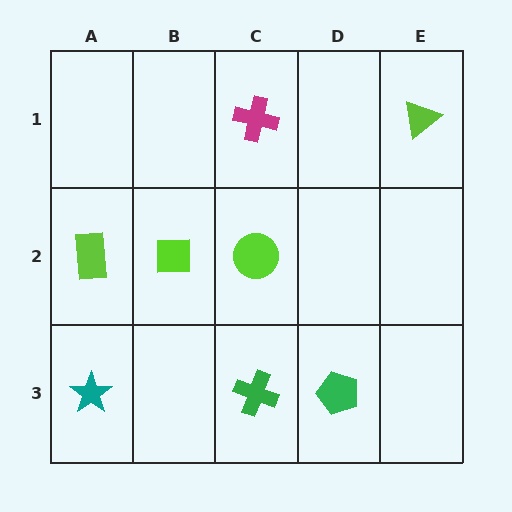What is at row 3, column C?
A green cross.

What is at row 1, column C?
A magenta cross.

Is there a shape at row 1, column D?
No, that cell is empty.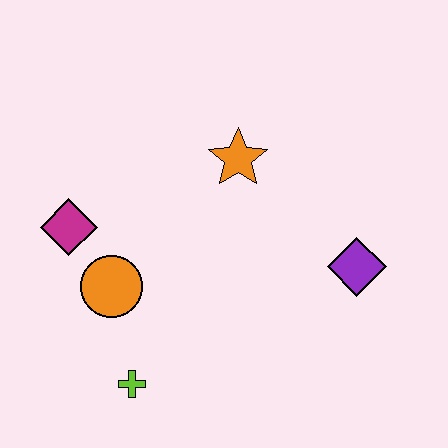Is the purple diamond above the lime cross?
Yes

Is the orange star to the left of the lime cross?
No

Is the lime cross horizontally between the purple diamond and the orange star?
No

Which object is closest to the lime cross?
The orange circle is closest to the lime cross.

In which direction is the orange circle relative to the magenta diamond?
The orange circle is below the magenta diamond.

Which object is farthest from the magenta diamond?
The purple diamond is farthest from the magenta diamond.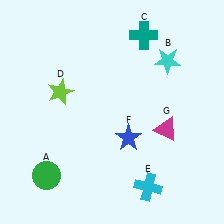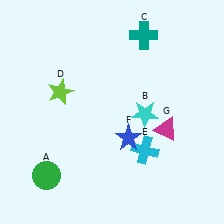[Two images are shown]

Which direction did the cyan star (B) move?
The cyan star (B) moved down.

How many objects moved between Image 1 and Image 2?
2 objects moved between the two images.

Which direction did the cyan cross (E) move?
The cyan cross (E) moved up.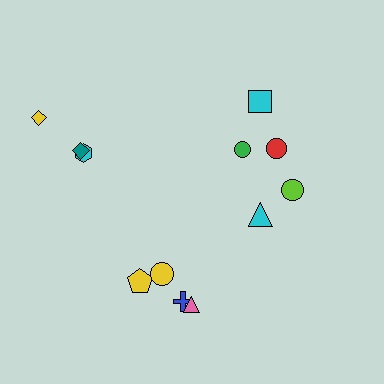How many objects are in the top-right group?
There are 5 objects.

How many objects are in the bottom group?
There are 4 objects.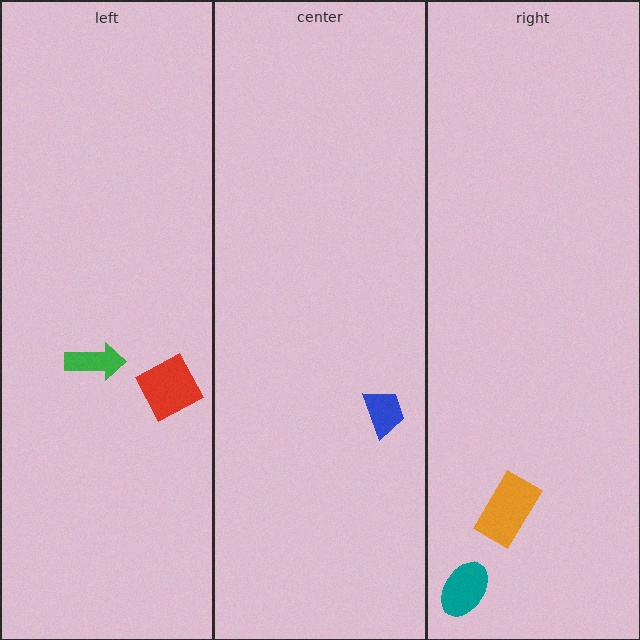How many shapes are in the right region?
2.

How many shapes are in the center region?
1.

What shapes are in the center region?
The blue trapezoid.